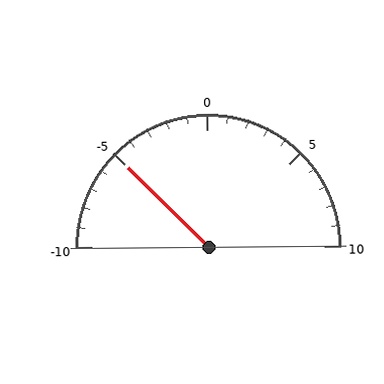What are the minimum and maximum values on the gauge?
The gauge ranges from -10 to 10.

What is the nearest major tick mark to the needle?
The nearest major tick mark is -5.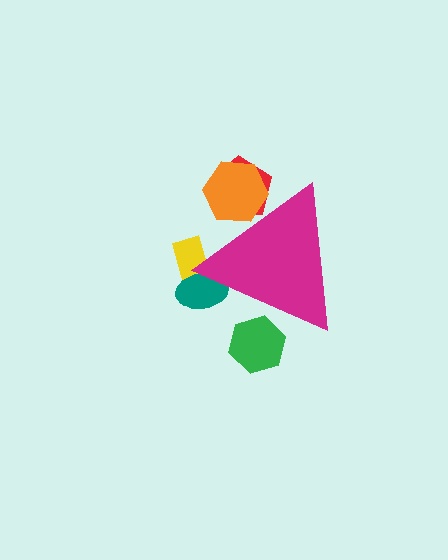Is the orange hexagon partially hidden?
Yes, the orange hexagon is partially hidden behind the magenta triangle.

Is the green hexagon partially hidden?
Yes, the green hexagon is partially hidden behind the magenta triangle.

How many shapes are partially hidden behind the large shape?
5 shapes are partially hidden.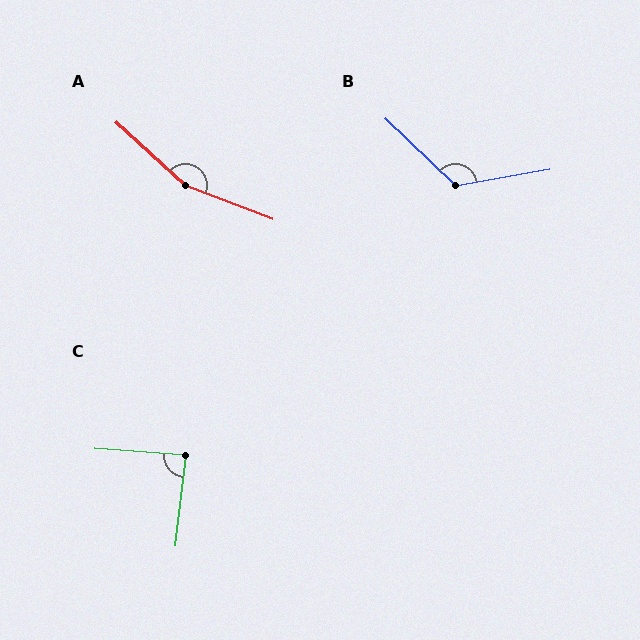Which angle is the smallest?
C, at approximately 87 degrees.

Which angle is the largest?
A, at approximately 158 degrees.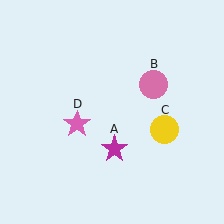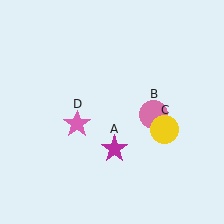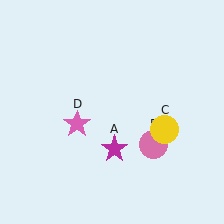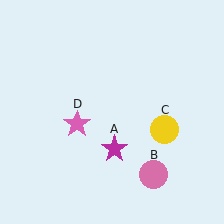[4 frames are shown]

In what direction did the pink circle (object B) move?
The pink circle (object B) moved down.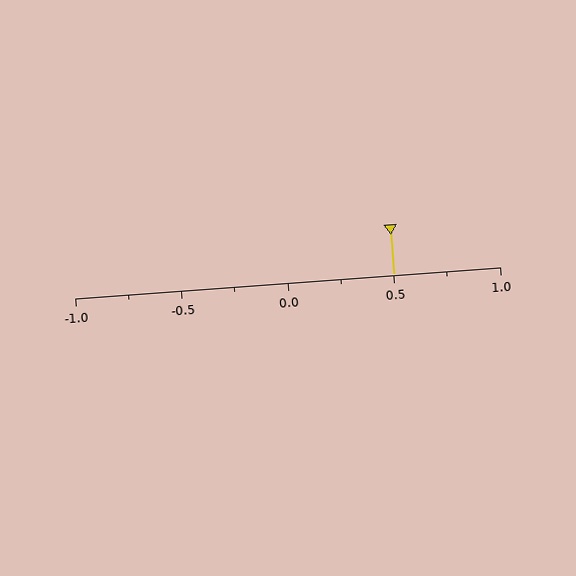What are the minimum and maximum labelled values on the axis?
The axis runs from -1.0 to 1.0.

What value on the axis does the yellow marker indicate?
The marker indicates approximately 0.5.